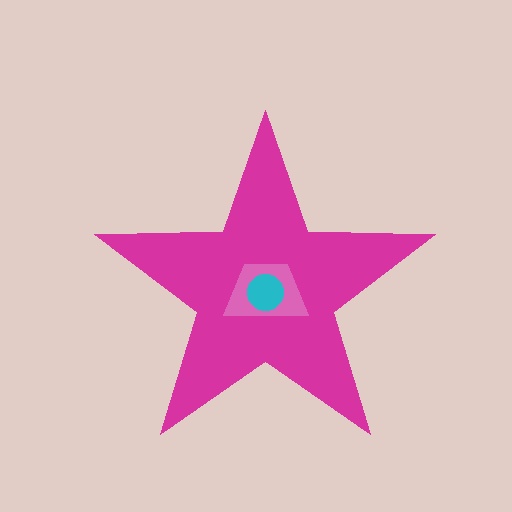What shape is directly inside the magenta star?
The pink trapezoid.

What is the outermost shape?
The magenta star.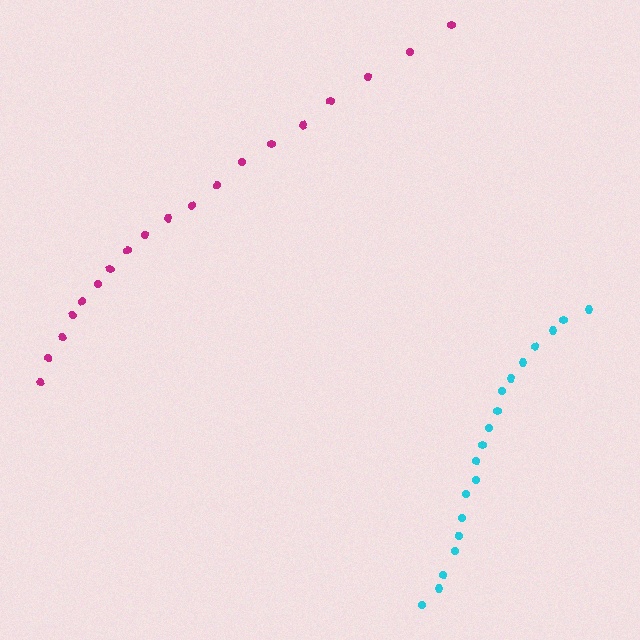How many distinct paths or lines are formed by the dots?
There are 2 distinct paths.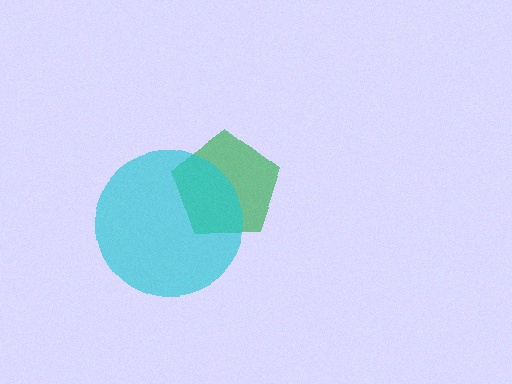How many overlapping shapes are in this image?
There are 2 overlapping shapes in the image.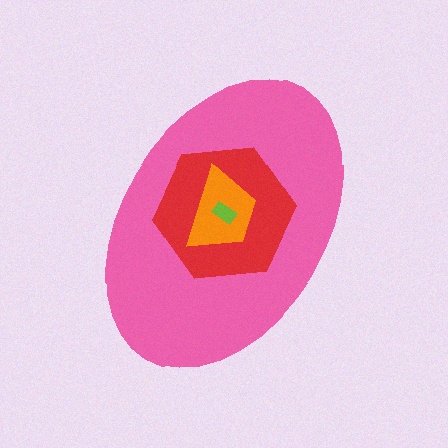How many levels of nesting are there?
4.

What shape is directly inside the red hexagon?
The orange trapezoid.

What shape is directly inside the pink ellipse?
The red hexagon.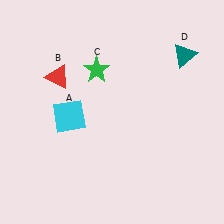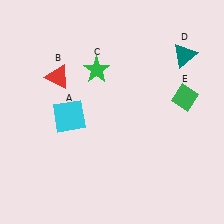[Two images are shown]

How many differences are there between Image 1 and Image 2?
There is 1 difference between the two images.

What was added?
A green diamond (E) was added in Image 2.